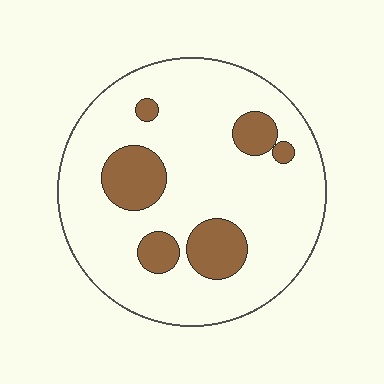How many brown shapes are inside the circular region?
6.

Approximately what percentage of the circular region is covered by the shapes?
Approximately 20%.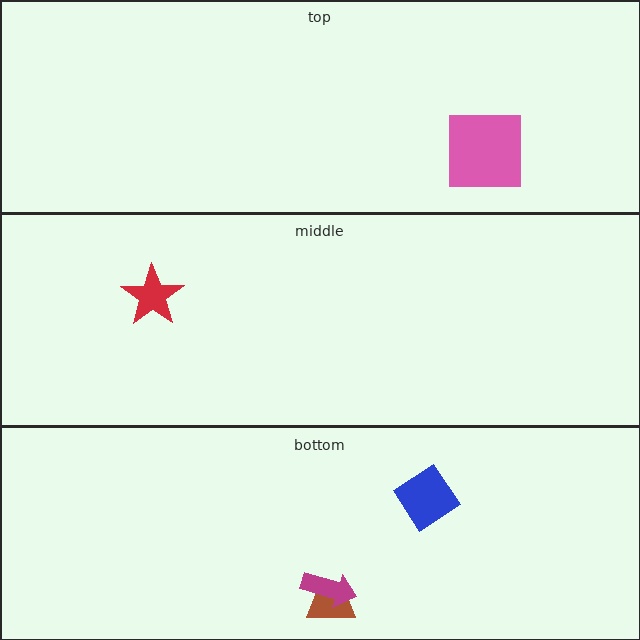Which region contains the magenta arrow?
The bottom region.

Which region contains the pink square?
The top region.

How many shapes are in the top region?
1.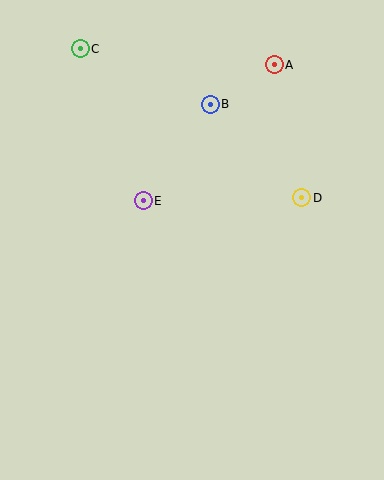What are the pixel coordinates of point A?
Point A is at (274, 65).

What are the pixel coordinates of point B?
Point B is at (210, 104).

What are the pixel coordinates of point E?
Point E is at (143, 201).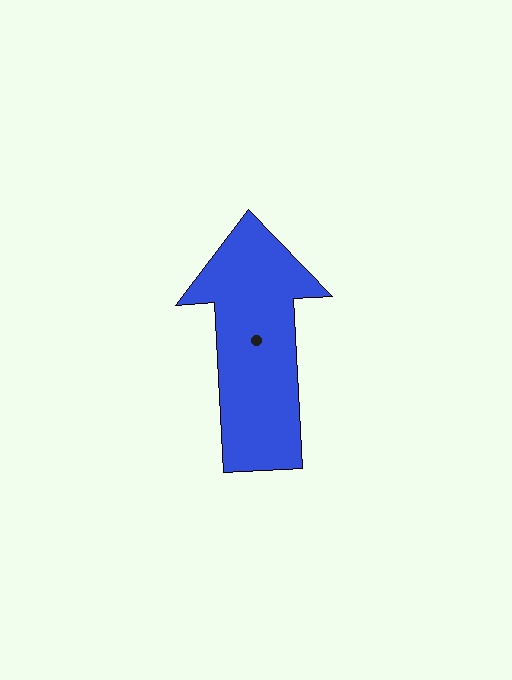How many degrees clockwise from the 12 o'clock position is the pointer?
Approximately 357 degrees.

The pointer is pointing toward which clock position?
Roughly 12 o'clock.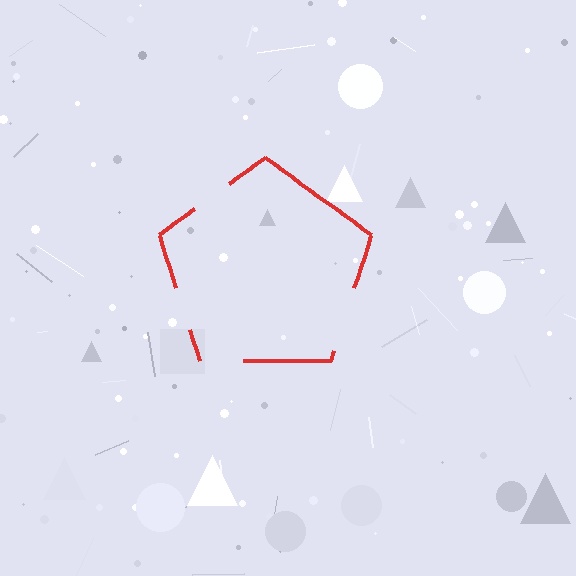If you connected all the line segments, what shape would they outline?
They would outline a pentagon.